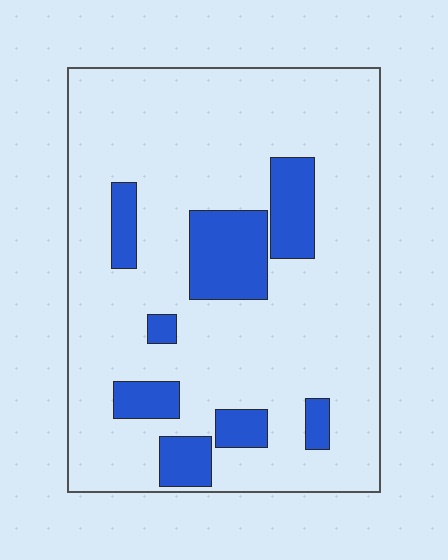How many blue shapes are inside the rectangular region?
8.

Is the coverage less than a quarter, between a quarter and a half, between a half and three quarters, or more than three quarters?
Less than a quarter.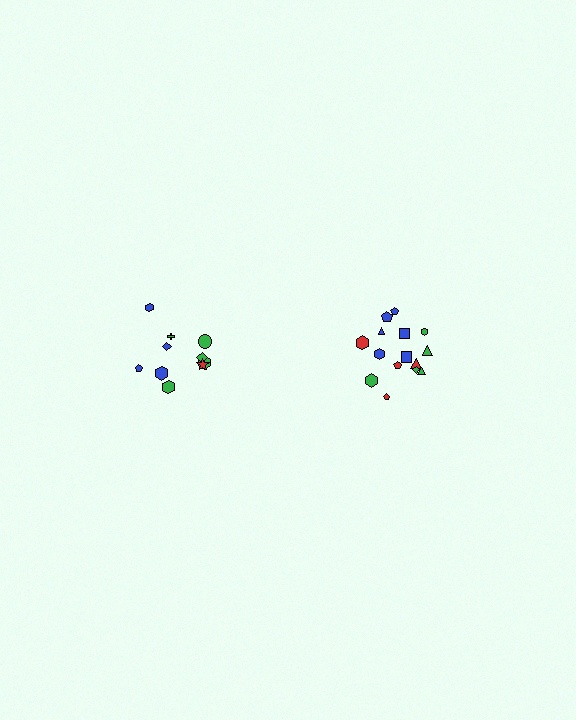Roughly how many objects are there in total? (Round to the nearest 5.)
Roughly 25 objects in total.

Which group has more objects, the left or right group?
The right group.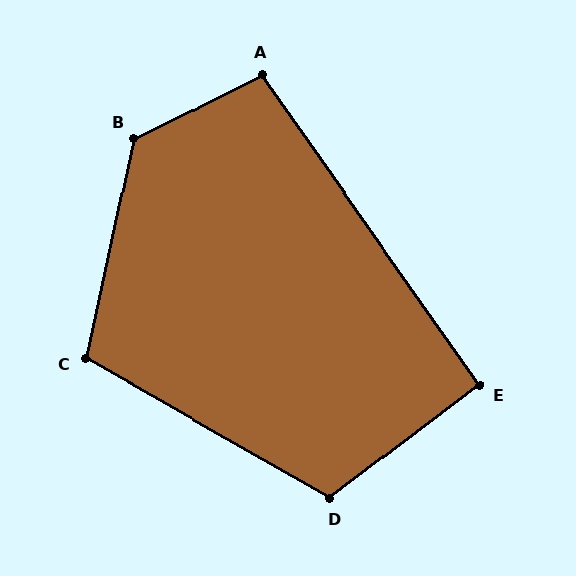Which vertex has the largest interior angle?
B, at approximately 129 degrees.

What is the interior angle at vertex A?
Approximately 99 degrees (obtuse).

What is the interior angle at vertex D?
Approximately 113 degrees (obtuse).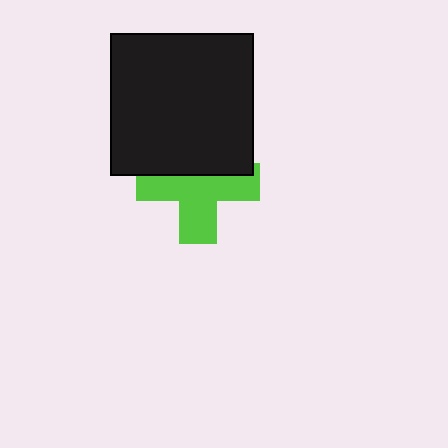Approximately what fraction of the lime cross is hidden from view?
Roughly 39% of the lime cross is hidden behind the black square.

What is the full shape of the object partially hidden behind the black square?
The partially hidden object is a lime cross.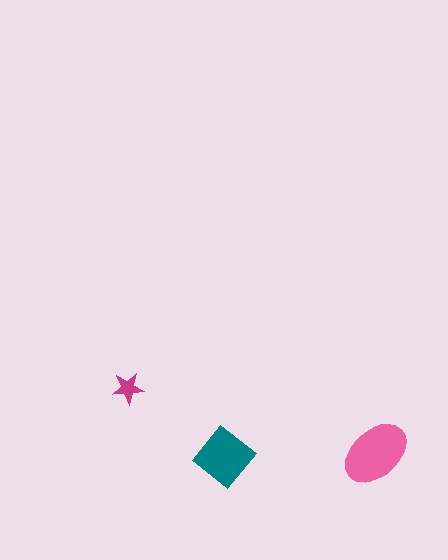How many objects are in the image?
There are 3 objects in the image.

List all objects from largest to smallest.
The pink ellipse, the teal diamond, the magenta star.